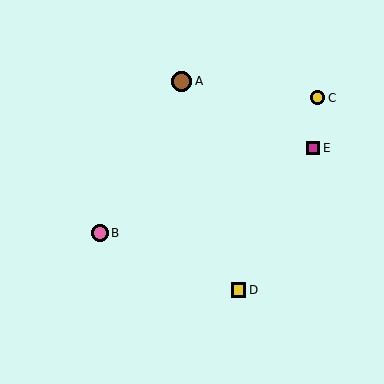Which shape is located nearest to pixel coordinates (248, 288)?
The yellow square (labeled D) at (239, 290) is nearest to that location.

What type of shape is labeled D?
Shape D is a yellow square.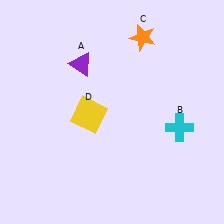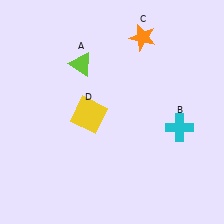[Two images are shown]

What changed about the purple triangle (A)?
In Image 1, A is purple. In Image 2, it changed to lime.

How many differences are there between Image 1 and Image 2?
There is 1 difference between the two images.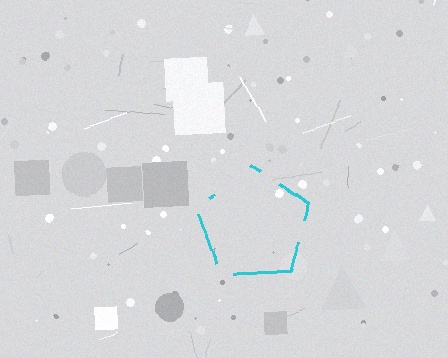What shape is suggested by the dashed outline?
The dashed outline suggests a pentagon.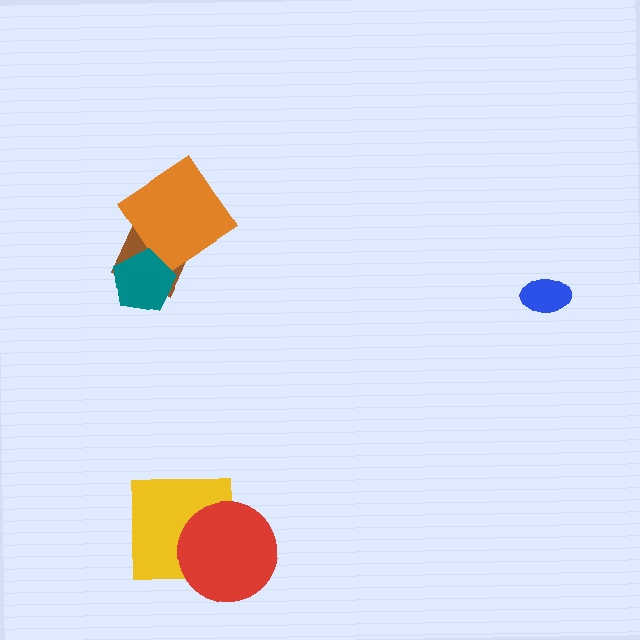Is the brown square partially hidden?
Yes, it is partially covered by another shape.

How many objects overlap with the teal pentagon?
1 object overlaps with the teal pentagon.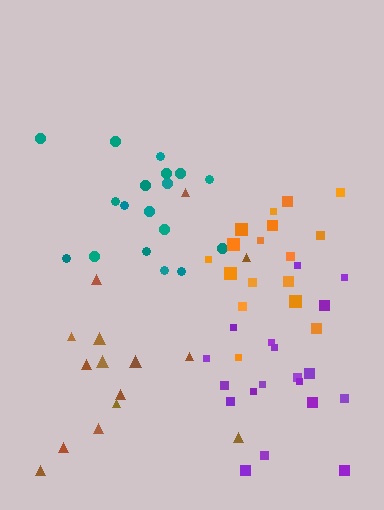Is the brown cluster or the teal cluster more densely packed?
Teal.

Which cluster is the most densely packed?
Orange.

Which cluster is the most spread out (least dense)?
Brown.